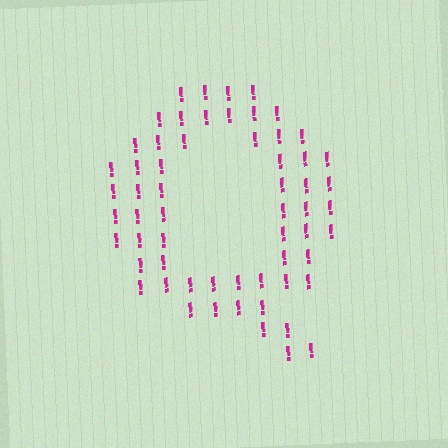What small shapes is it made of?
It is made of small exclamation marks.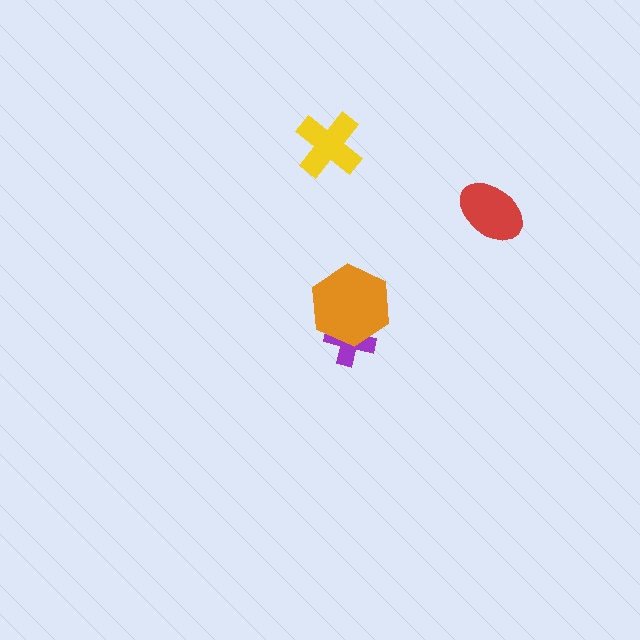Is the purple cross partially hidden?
Yes, it is partially covered by another shape.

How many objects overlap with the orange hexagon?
1 object overlaps with the orange hexagon.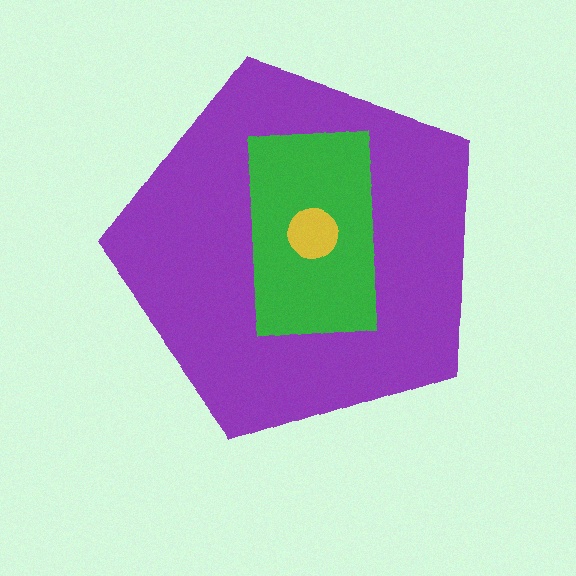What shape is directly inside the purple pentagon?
The green rectangle.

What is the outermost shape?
The purple pentagon.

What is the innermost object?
The yellow circle.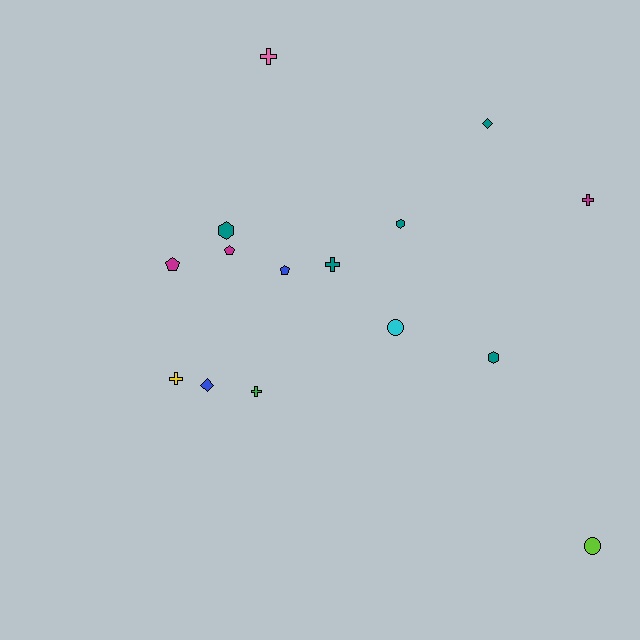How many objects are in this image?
There are 15 objects.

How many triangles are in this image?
There are no triangles.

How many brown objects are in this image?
There are no brown objects.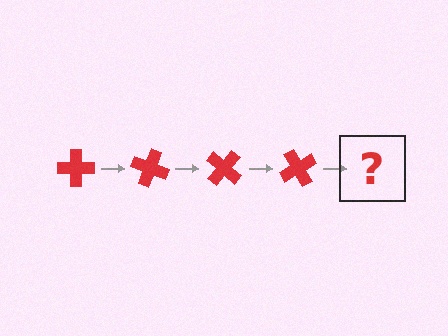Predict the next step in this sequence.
The next step is a red cross rotated 80 degrees.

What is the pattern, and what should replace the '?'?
The pattern is that the cross rotates 20 degrees each step. The '?' should be a red cross rotated 80 degrees.